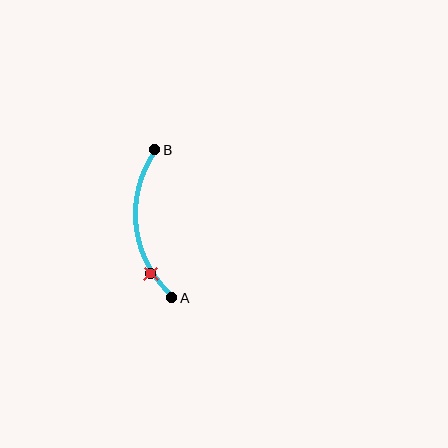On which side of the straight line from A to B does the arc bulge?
The arc bulges to the left of the straight line connecting A and B.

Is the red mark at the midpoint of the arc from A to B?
No. The red mark lies on the arc but is closer to endpoint A. The arc midpoint would be at the point on the curve equidistant along the arc from both A and B.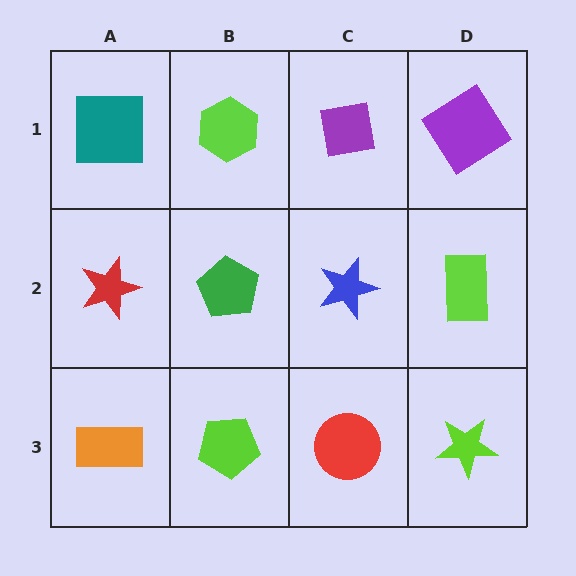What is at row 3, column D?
A lime star.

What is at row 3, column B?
A lime pentagon.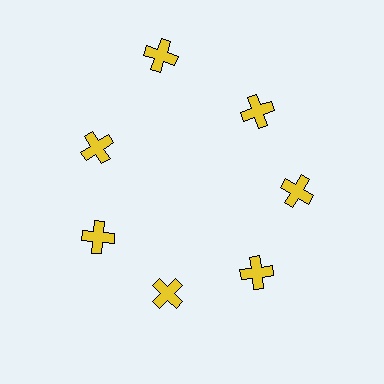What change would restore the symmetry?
The symmetry would be restored by moving it inward, back onto the ring so that all 7 crosses sit at equal angles and equal distance from the center.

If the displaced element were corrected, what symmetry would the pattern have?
It would have 7-fold rotational symmetry — the pattern would map onto itself every 51 degrees.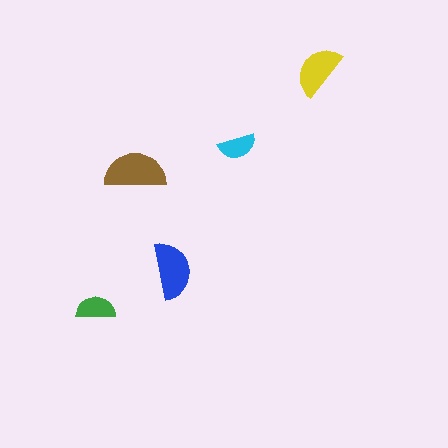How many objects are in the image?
There are 5 objects in the image.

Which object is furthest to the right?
The yellow semicircle is rightmost.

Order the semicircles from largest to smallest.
the brown one, the blue one, the yellow one, the green one, the cyan one.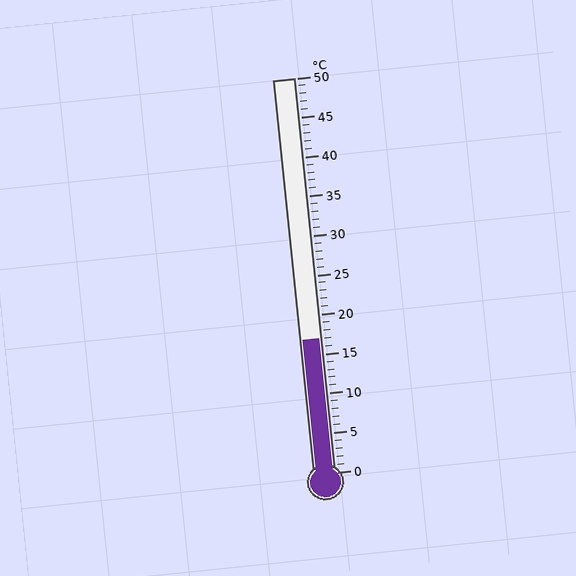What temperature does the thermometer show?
The thermometer shows approximately 17°C.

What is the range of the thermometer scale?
The thermometer scale ranges from 0°C to 50°C.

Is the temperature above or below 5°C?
The temperature is above 5°C.